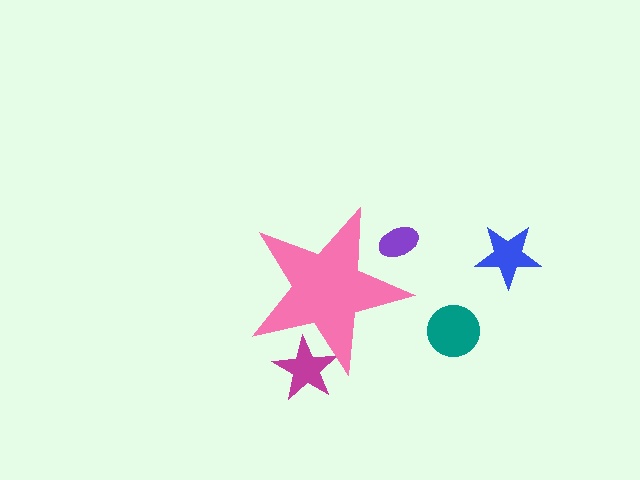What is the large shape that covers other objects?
A pink star.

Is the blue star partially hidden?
No, the blue star is fully visible.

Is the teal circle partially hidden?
No, the teal circle is fully visible.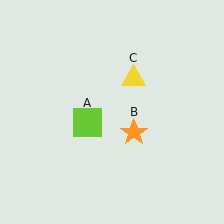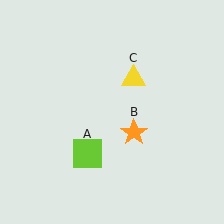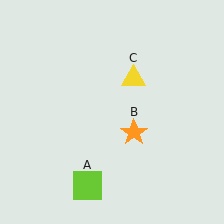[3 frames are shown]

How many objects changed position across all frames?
1 object changed position: lime square (object A).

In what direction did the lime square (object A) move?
The lime square (object A) moved down.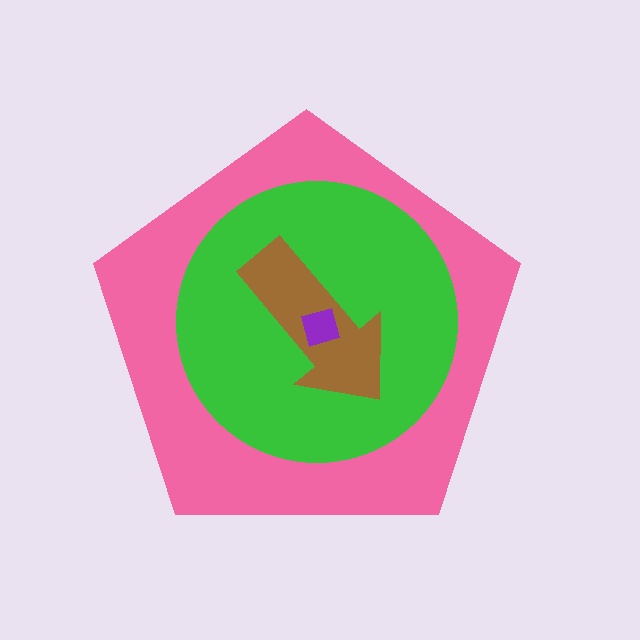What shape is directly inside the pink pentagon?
The green circle.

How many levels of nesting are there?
4.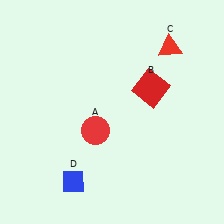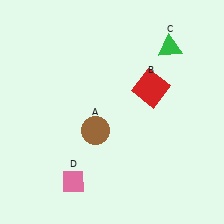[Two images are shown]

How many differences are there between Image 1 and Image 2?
There are 3 differences between the two images.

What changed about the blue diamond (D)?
In Image 1, D is blue. In Image 2, it changed to pink.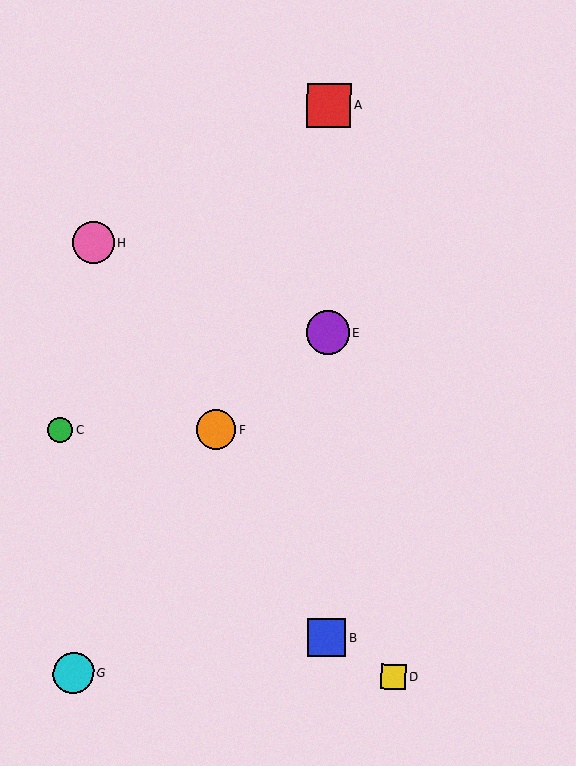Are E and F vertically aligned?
No, E is at x≈328 and F is at x≈216.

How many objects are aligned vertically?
3 objects (A, B, E) are aligned vertically.